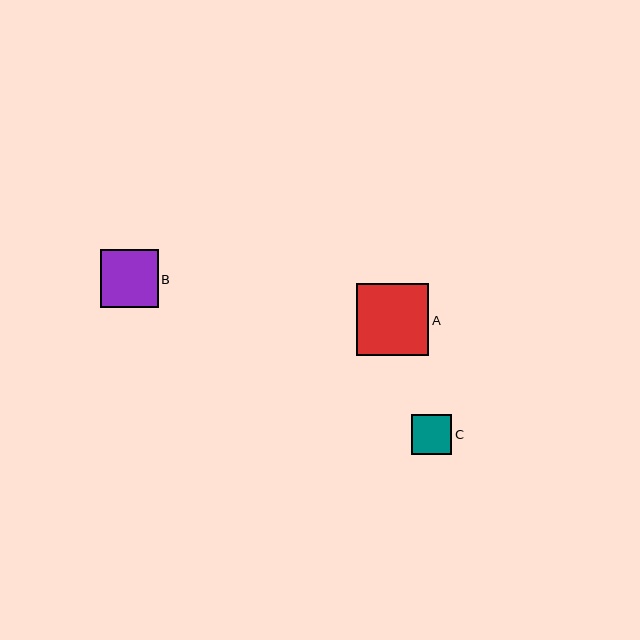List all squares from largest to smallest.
From largest to smallest: A, B, C.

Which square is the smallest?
Square C is the smallest with a size of approximately 40 pixels.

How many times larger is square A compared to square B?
Square A is approximately 1.2 times the size of square B.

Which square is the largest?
Square A is the largest with a size of approximately 72 pixels.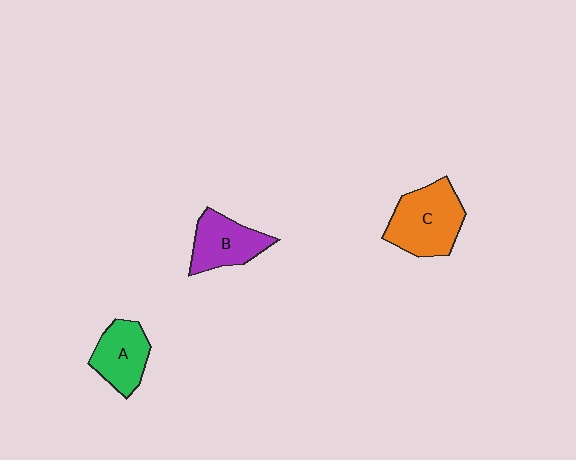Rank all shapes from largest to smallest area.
From largest to smallest: C (orange), B (purple), A (green).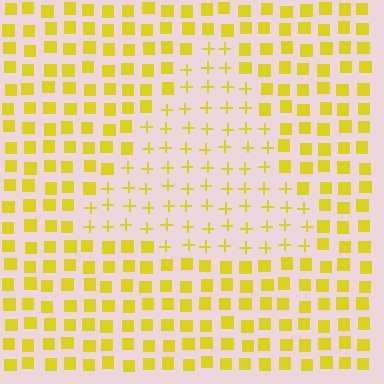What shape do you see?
I see a triangle.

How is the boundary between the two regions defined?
The boundary is defined by a change in element shape: plus signs inside vs. squares outside. All elements share the same color and spacing.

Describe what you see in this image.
The image is filled with small yellow elements arranged in a uniform grid. A triangle-shaped region contains plus signs, while the surrounding area contains squares. The boundary is defined purely by the change in element shape.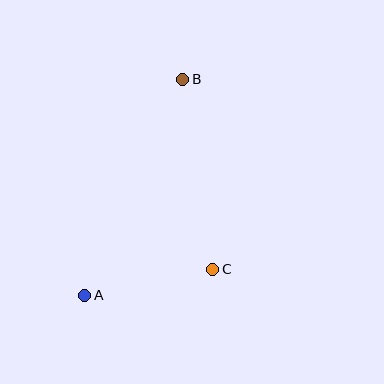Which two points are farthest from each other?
Points A and B are farthest from each other.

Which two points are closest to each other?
Points A and C are closest to each other.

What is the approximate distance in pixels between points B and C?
The distance between B and C is approximately 192 pixels.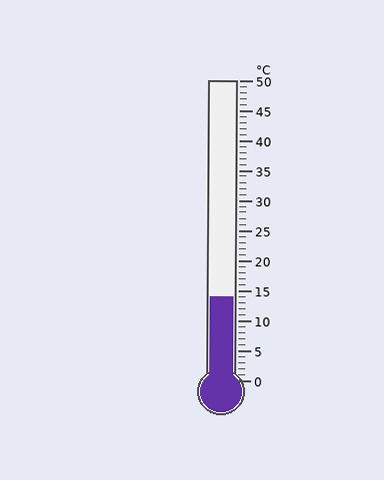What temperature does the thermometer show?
The thermometer shows approximately 14°C.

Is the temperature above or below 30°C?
The temperature is below 30°C.